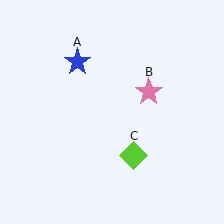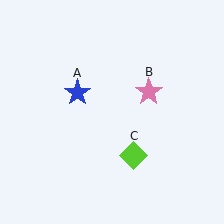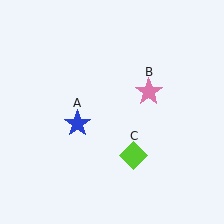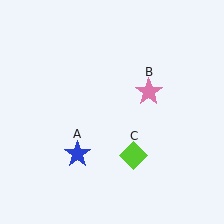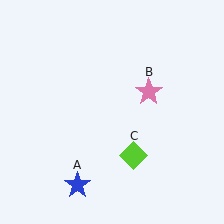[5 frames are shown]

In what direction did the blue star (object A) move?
The blue star (object A) moved down.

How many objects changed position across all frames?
1 object changed position: blue star (object A).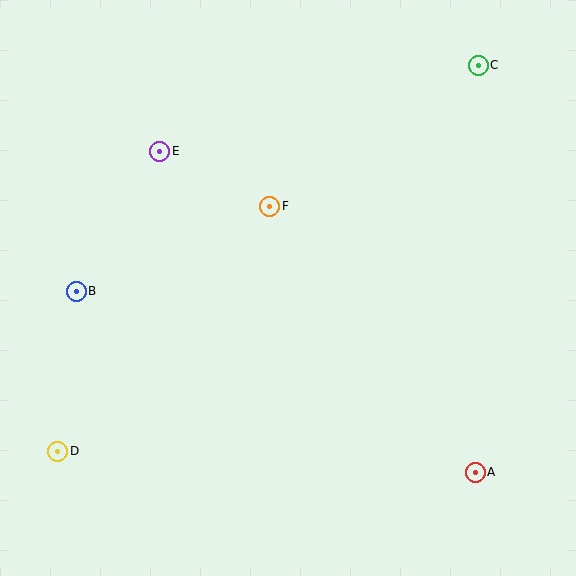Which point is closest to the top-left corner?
Point E is closest to the top-left corner.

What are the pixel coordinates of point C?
Point C is at (478, 65).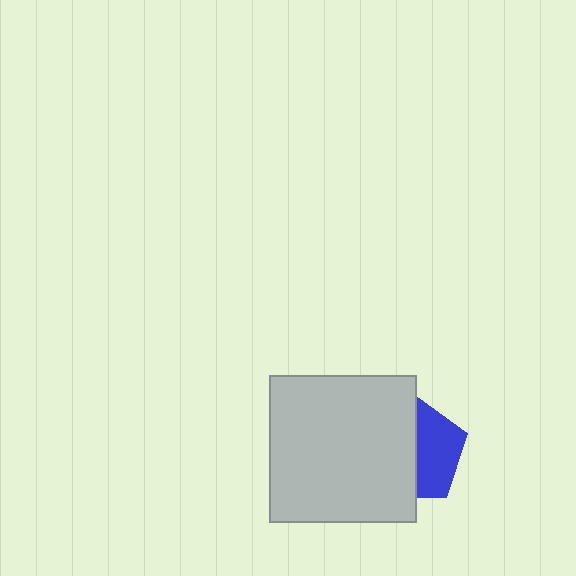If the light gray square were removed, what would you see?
You would see the complete blue pentagon.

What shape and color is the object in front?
The object in front is a light gray square.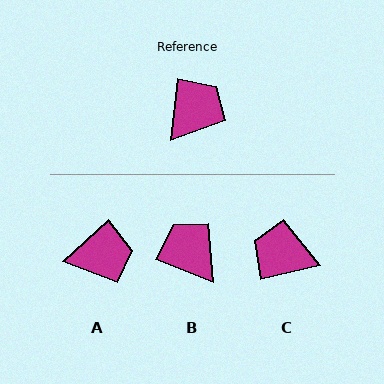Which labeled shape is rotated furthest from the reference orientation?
C, about 110 degrees away.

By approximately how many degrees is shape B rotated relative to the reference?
Approximately 75 degrees counter-clockwise.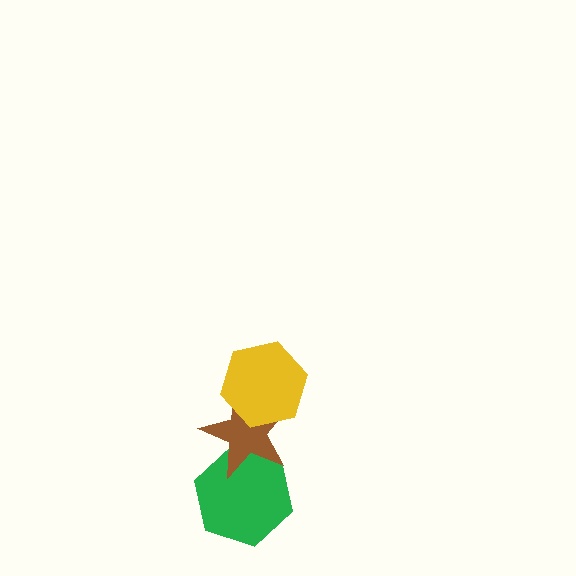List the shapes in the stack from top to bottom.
From top to bottom: the yellow hexagon, the brown star, the green hexagon.